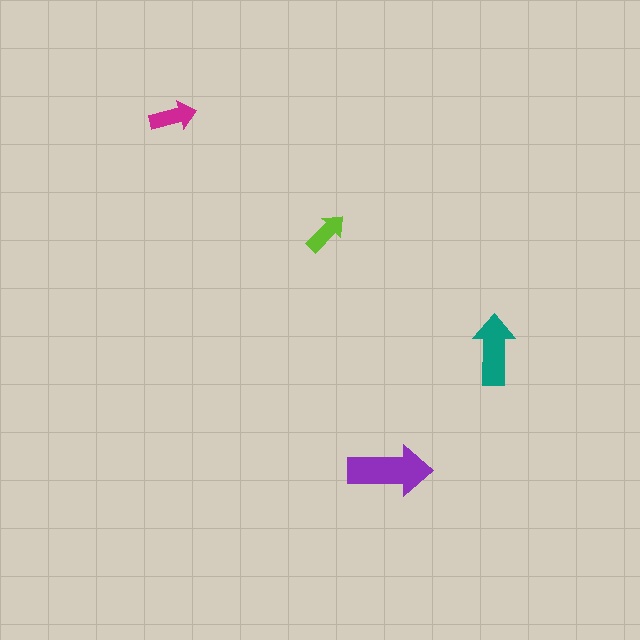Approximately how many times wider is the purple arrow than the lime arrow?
About 2 times wider.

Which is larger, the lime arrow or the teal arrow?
The teal one.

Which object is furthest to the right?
The teal arrow is rightmost.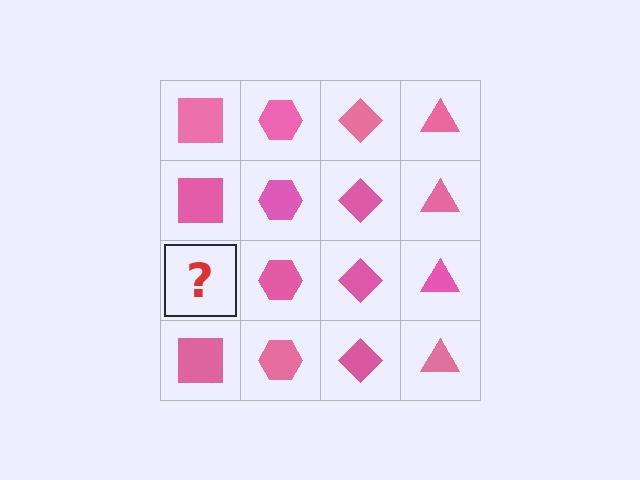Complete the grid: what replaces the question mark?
The question mark should be replaced with a pink square.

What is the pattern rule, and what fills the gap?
The rule is that each column has a consistent shape. The gap should be filled with a pink square.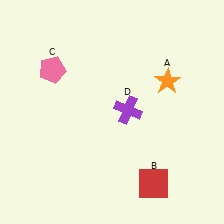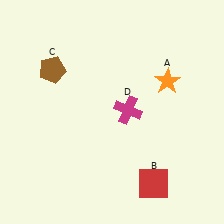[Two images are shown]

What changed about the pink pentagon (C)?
In Image 1, C is pink. In Image 2, it changed to brown.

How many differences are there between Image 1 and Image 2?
There are 2 differences between the two images.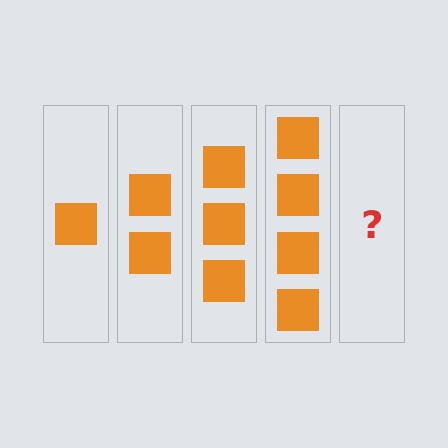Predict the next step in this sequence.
The next step is 5 squares.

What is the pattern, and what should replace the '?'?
The pattern is that each step adds one more square. The '?' should be 5 squares.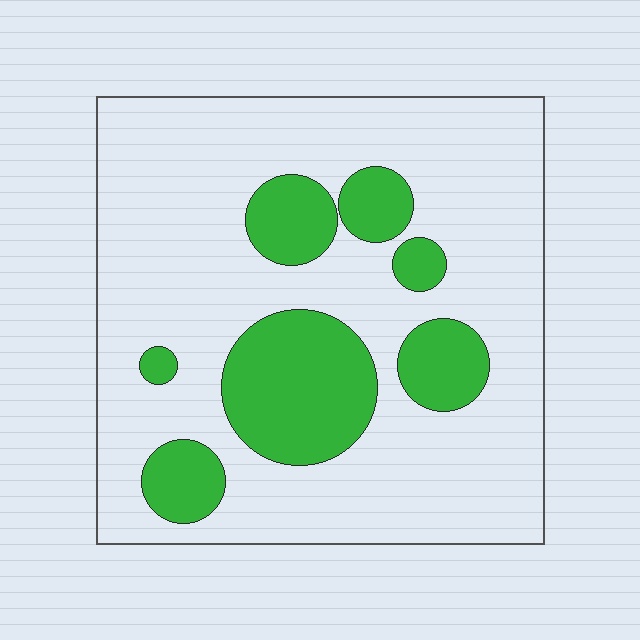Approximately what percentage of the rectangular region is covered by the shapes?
Approximately 25%.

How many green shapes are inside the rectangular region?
7.